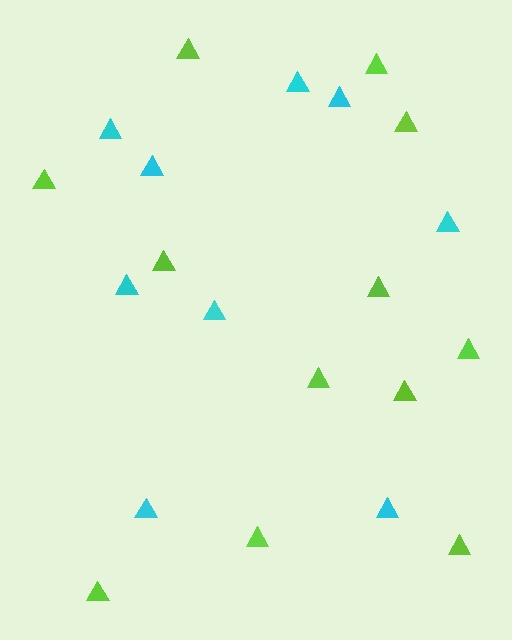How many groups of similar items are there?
There are 2 groups: one group of lime triangles (12) and one group of cyan triangles (9).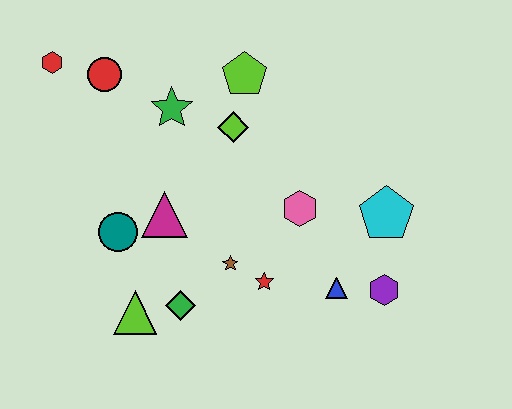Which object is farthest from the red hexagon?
The purple hexagon is farthest from the red hexagon.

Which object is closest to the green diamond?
The lime triangle is closest to the green diamond.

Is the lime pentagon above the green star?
Yes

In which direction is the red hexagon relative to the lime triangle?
The red hexagon is above the lime triangle.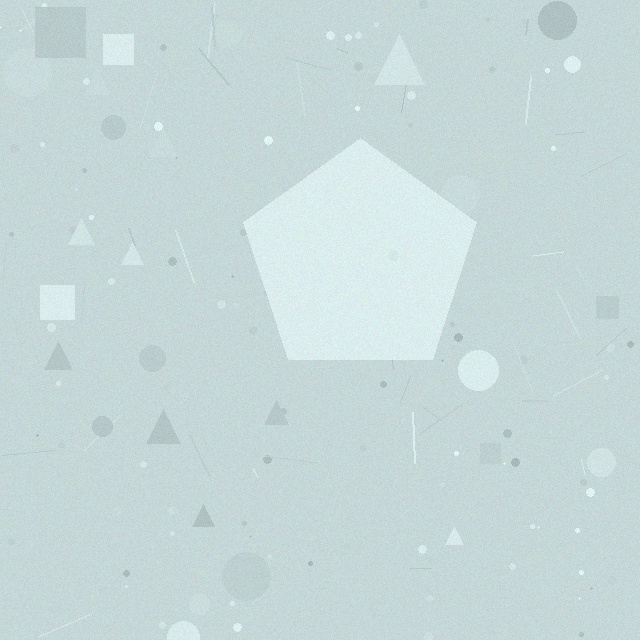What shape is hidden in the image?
A pentagon is hidden in the image.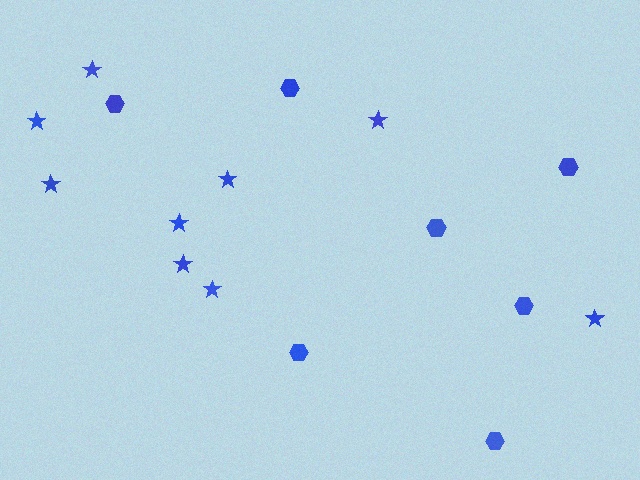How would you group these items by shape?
There are 2 groups: one group of hexagons (7) and one group of stars (9).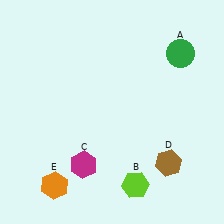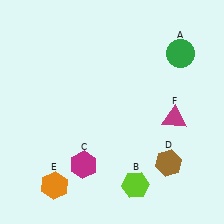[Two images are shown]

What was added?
A magenta triangle (F) was added in Image 2.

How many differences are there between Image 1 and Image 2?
There is 1 difference between the two images.